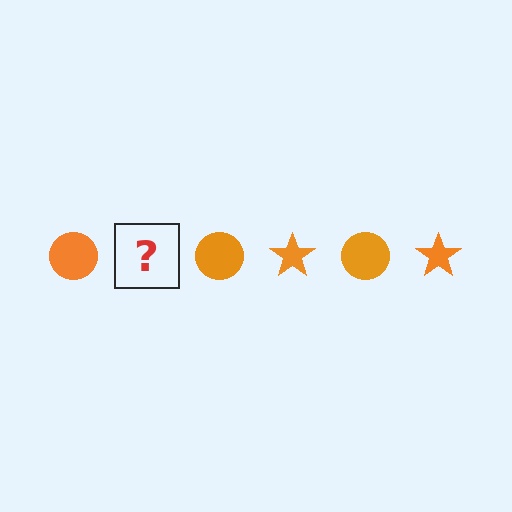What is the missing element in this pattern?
The missing element is an orange star.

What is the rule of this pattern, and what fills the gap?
The rule is that the pattern cycles through circle, star shapes in orange. The gap should be filled with an orange star.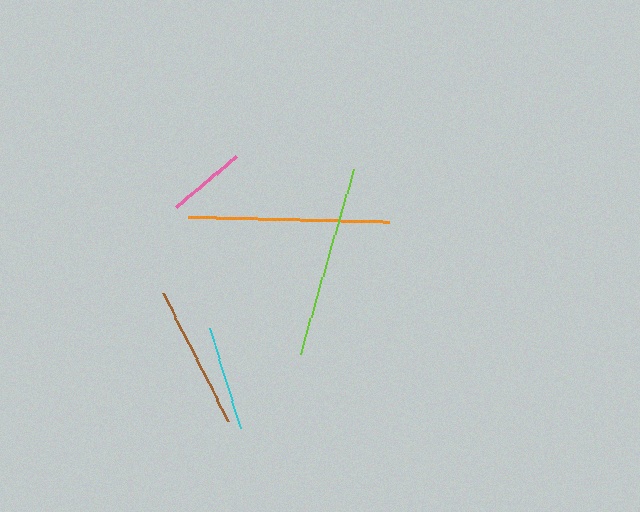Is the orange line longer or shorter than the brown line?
The orange line is longer than the brown line.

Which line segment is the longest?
The orange line is the longest at approximately 201 pixels.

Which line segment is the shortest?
The pink line is the shortest at approximately 79 pixels.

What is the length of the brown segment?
The brown segment is approximately 143 pixels long.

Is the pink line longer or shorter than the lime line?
The lime line is longer than the pink line.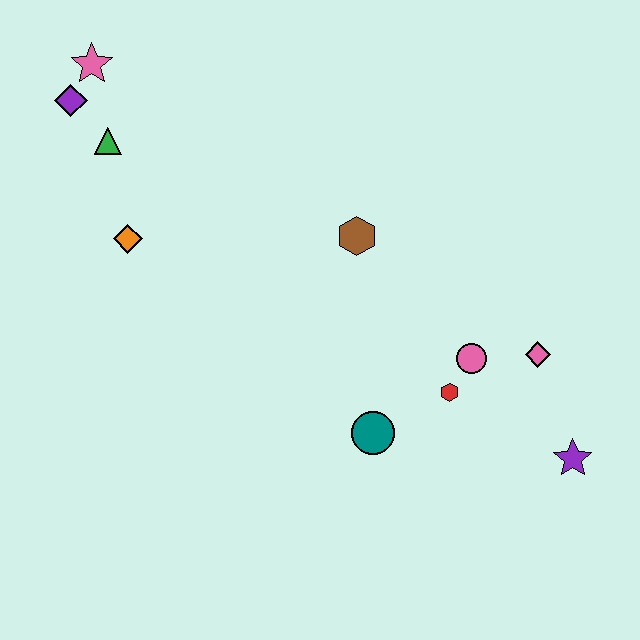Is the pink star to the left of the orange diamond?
Yes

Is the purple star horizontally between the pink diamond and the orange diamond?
No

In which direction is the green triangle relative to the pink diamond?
The green triangle is to the left of the pink diamond.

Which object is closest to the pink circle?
The red hexagon is closest to the pink circle.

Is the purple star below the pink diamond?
Yes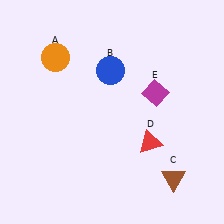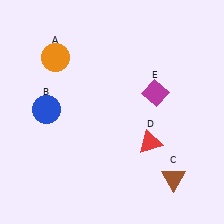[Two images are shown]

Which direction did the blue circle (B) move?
The blue circle (B) moved left.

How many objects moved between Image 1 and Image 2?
1 object moved between the two images.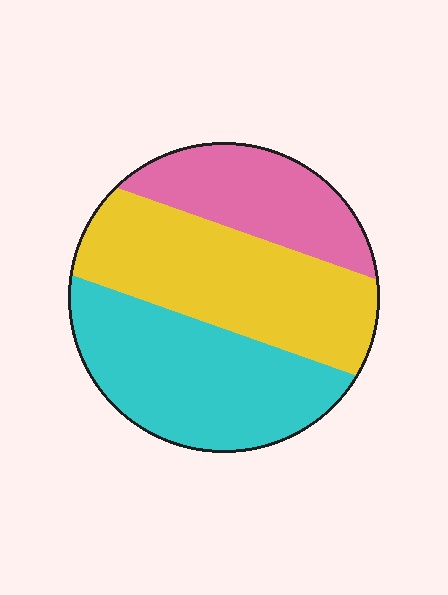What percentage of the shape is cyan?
Cyan takes up about three eighths (3/8) of the shape.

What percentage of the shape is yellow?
Yellow takes up about two fifths (2/5) of the shape.